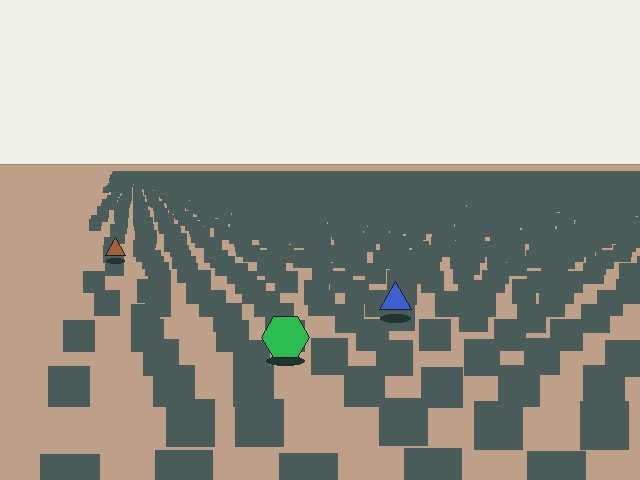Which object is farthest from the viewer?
The brown triangle is farthest from the viewer. It appears smaller and the ground texture around it is denser.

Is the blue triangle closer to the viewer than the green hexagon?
No. The green hexagon is closer — you can tell from the texture gradient: the ground texture is coarser near it.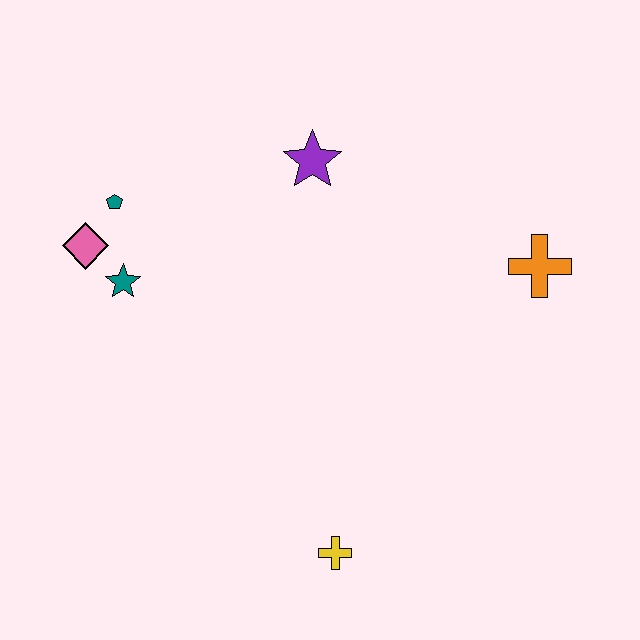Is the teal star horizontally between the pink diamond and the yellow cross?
Yes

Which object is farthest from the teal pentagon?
The orange cross is farthest from the teal pentagon.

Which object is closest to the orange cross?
The purple star is closest to the orange cross.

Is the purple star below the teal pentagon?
No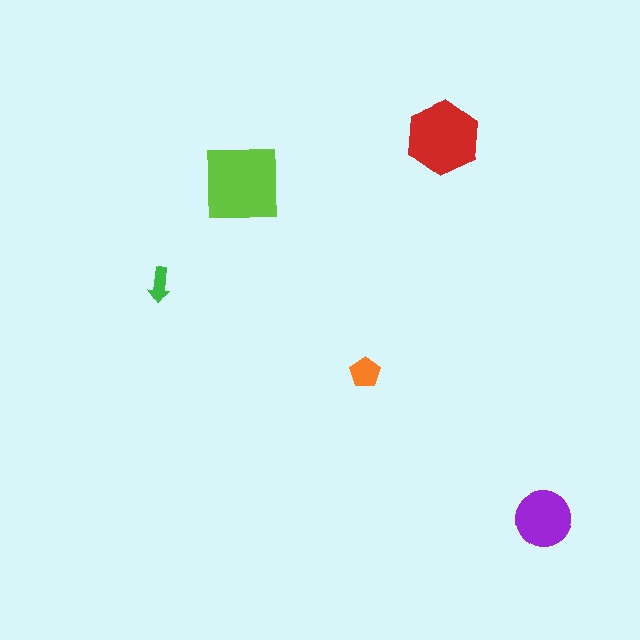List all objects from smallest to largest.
The green arrow, the orange pentagon, the purple circle, the red hexagon, the lime square.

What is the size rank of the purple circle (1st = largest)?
3rd.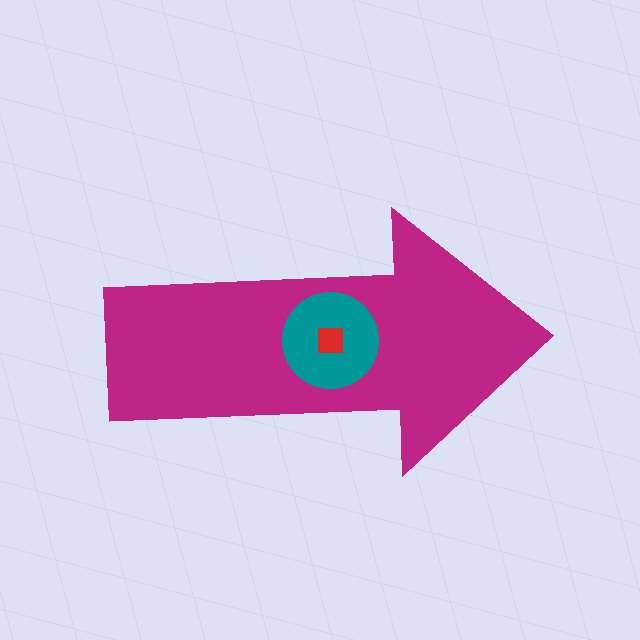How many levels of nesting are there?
3.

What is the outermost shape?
The magenta arrow.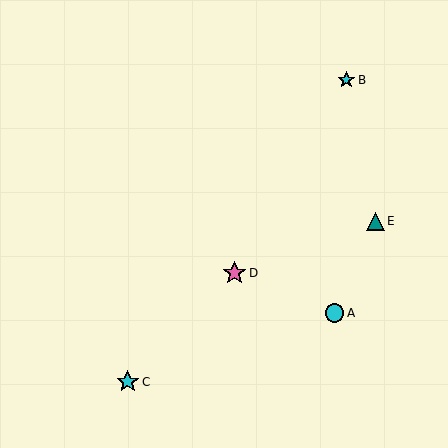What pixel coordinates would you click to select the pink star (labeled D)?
Click at (234, 273) to select the pink star D.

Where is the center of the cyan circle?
The center of the cyan circle is at (335, 313).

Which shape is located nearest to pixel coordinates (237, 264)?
The pink star (labeled D) at (234, 273) is nearest to that location.